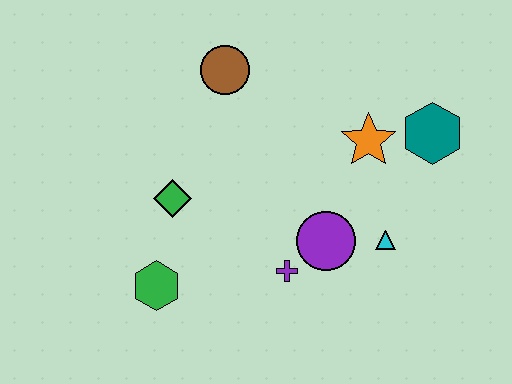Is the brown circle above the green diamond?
Yes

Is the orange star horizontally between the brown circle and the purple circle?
No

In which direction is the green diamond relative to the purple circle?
The green diamond is to the left of the purple circle.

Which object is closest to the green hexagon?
The green diamond is closest to the green hexagon.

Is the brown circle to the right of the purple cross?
No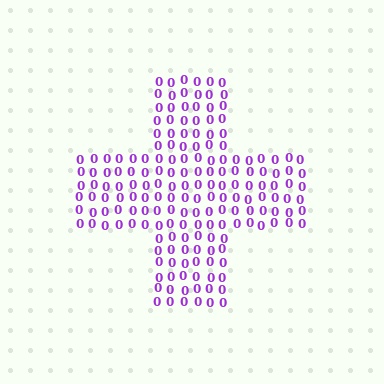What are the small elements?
The small elements are digit 0's.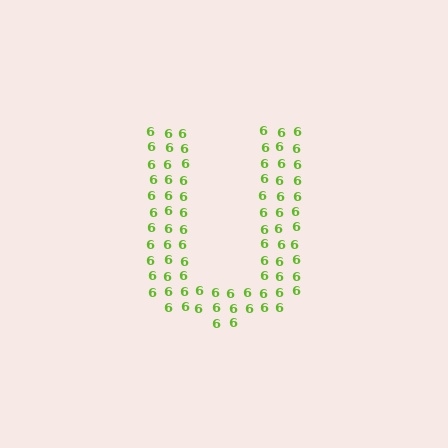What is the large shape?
The large shape is the letter U.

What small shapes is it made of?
It is made of small digit 6's.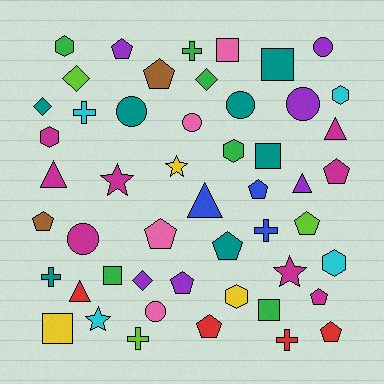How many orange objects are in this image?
There are no orange objects.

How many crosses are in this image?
There are 6 crosses.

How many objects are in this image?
There are 50 objects.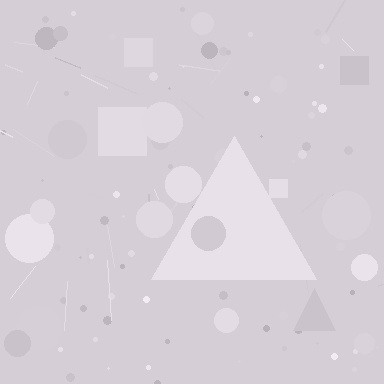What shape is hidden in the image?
A triangle is hidden in the image.